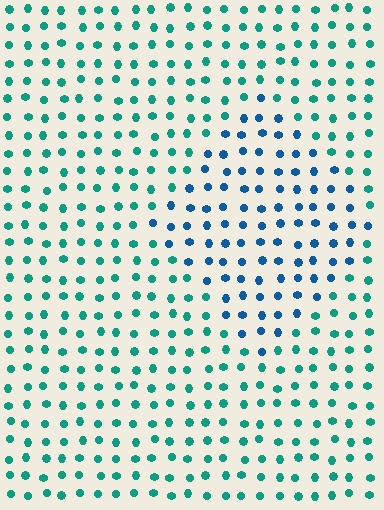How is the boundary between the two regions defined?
The boundary is defined purely by a slight shift in hue (about 39 degrees). Spacing, size, and orientation are identical on both sides.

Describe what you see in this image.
The image is filled with small teal elements in a uniform arrangement. A diamond-shaped region is visible where the elements are tinted to a slightly different hue, forming a subtle color boundary.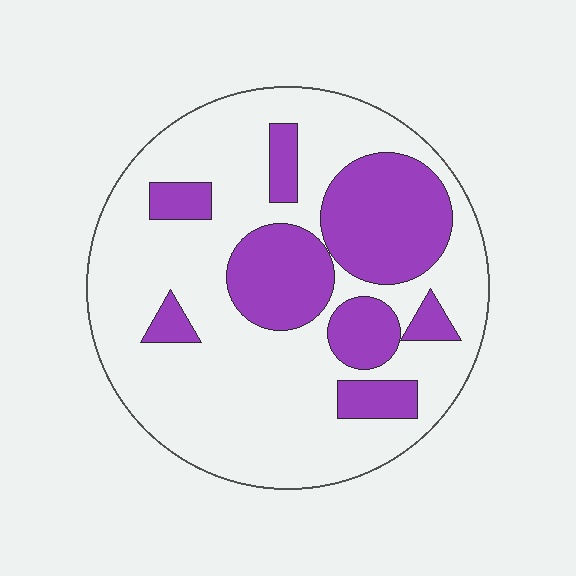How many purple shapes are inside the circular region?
8.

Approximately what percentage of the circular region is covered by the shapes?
Approximately 30%.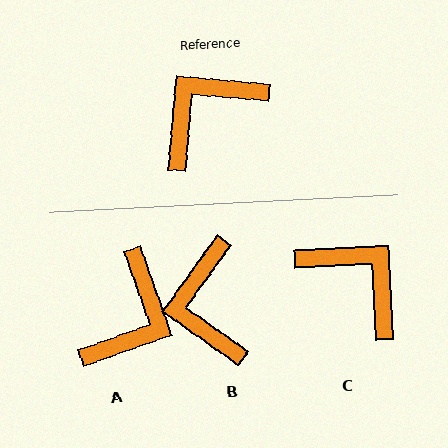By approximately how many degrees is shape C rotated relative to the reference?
Approximately 82 degrees clockwise.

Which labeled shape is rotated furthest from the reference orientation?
A, about 156 degrees away.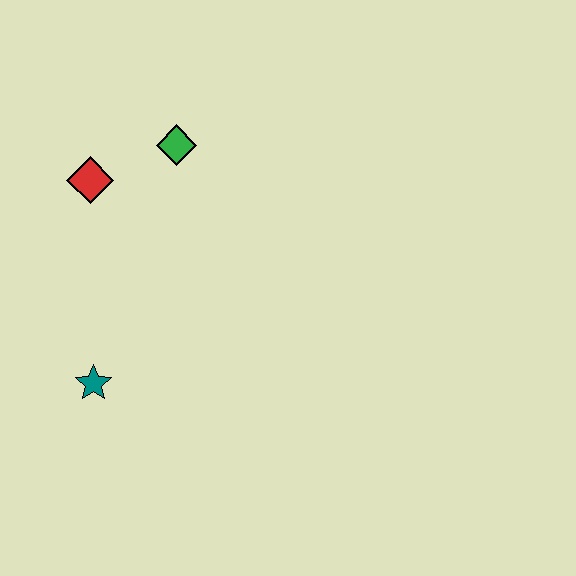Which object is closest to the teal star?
The red diamond is closest to the teal star.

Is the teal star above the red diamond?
No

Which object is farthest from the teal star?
The green diamond is farthest from the teal star.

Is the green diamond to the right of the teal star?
Yes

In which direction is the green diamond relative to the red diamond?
The green diamond is to the right of the red diamond.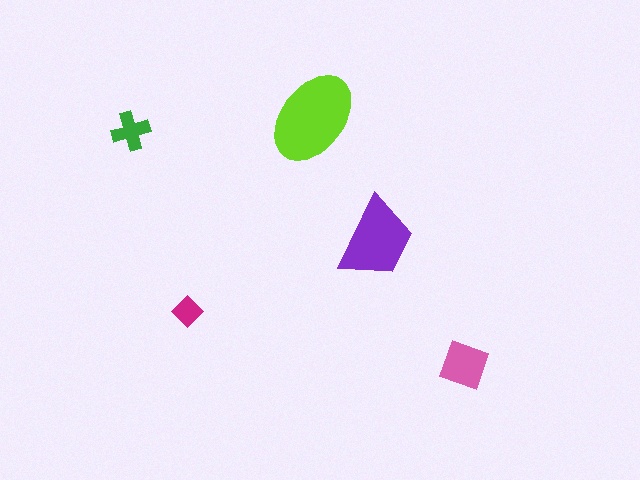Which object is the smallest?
The magenta diamond.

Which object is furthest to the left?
The green cross is leftmost.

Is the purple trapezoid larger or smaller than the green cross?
Larger.